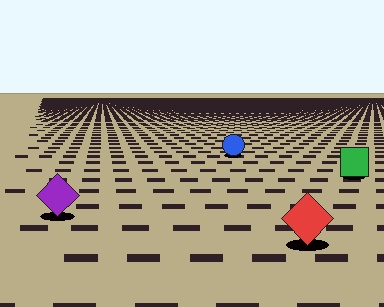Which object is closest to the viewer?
The red diamond is closest. The texture marks near it are larger and more spread out.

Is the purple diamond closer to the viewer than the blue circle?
Yes. The purple diamond is closer — you can tell from the texture gradient: the ground texture is coarser near it.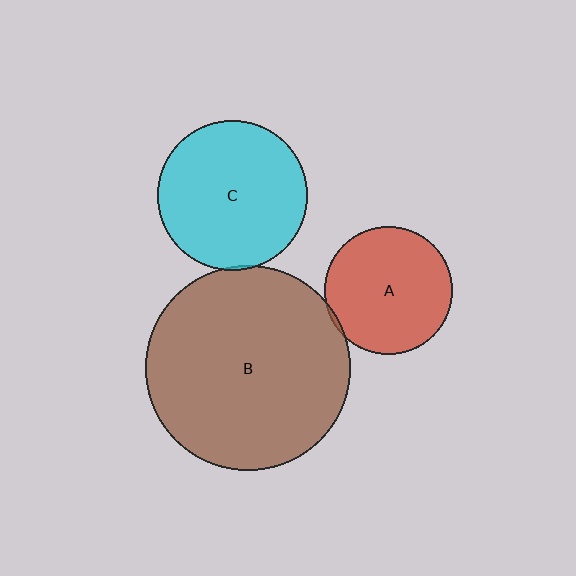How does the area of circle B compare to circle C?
Approximately 1.8 times.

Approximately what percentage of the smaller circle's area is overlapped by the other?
Approximately 5%.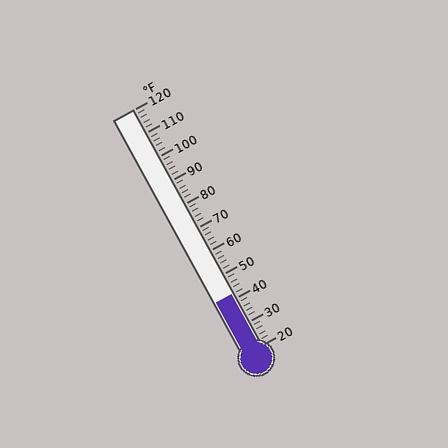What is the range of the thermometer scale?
The thermometer scale ranges from 20°F to 120°F.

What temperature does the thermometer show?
The thermometer shows approximately 42°F.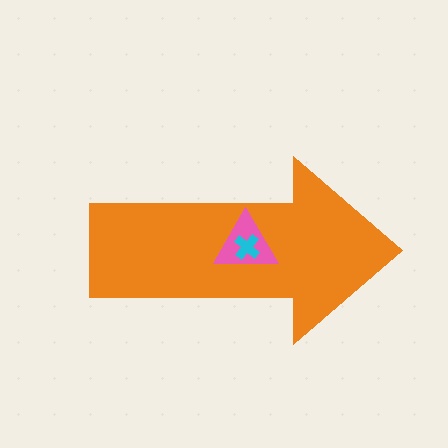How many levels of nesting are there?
3.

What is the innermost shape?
The cyan cross.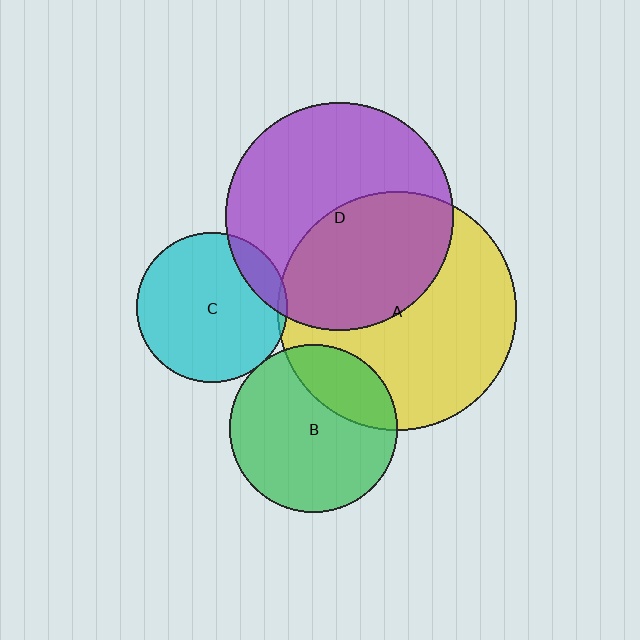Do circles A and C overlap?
Yes.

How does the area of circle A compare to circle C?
Approximately 2.5 times.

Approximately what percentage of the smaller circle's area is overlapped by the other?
Approximately 5%.